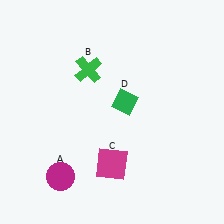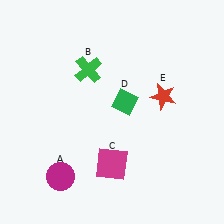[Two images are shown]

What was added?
A red star (E) was added in Image 2.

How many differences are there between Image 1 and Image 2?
There is 1 difference between the two images.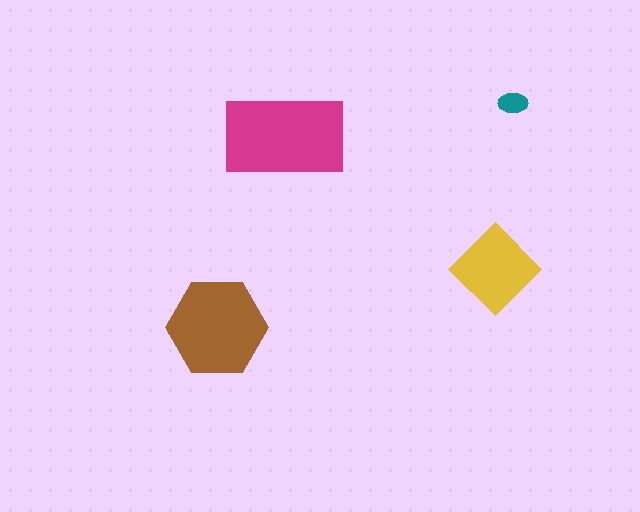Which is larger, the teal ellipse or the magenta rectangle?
The magenta rectangle.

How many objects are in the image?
There are 4 objects in the image.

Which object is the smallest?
The teal ellipse.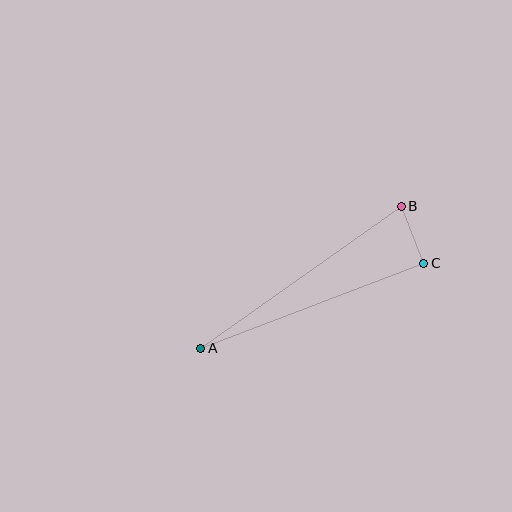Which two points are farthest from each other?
Points A and B are farthest from each other.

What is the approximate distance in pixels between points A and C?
The distance between A and C is approximately 239 pixels.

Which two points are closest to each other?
Points B and C are closest to each other.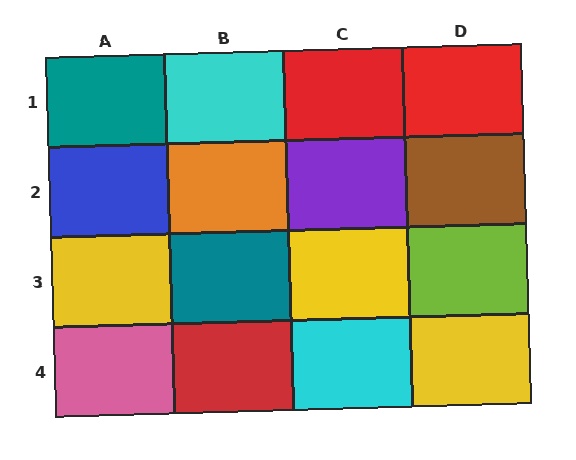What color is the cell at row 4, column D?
Yellow.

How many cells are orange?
1 cell is orange.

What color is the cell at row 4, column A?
Pink.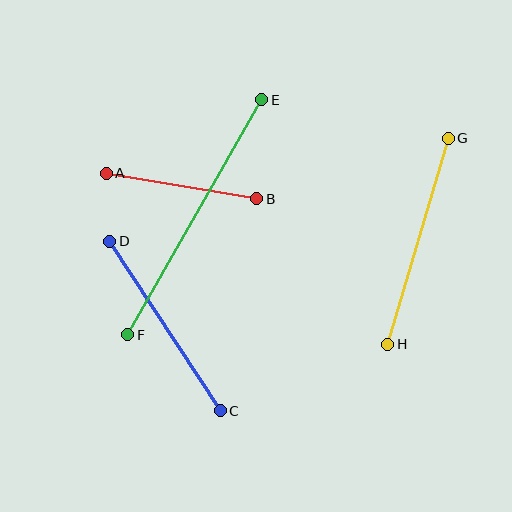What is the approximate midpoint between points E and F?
The midpoint is at approximately (195, 217) pixels.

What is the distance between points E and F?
The distance is approximately 270 pixels.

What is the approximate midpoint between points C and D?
The midpoint is at approximately (165, 326) pixels.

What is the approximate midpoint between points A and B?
The midpoint is at approximately (181, 186) pixels.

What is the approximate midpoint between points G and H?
The midpoint is at approximately (418, 241) pixels.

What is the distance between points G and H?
The distance is approximately 214 pixels.